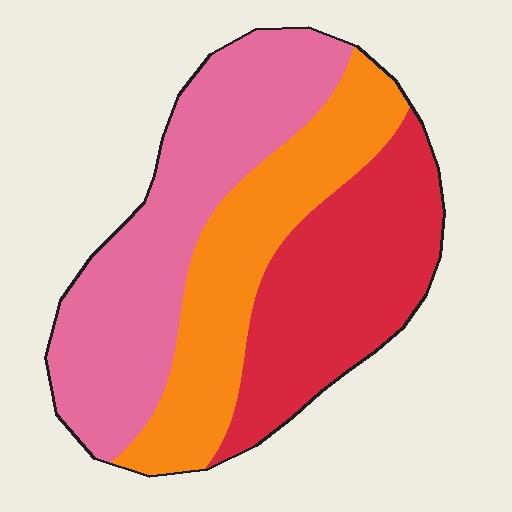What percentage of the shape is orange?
Orange takes up about one quarter (1/4) of the shape.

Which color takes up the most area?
Pink, at roughly 40%.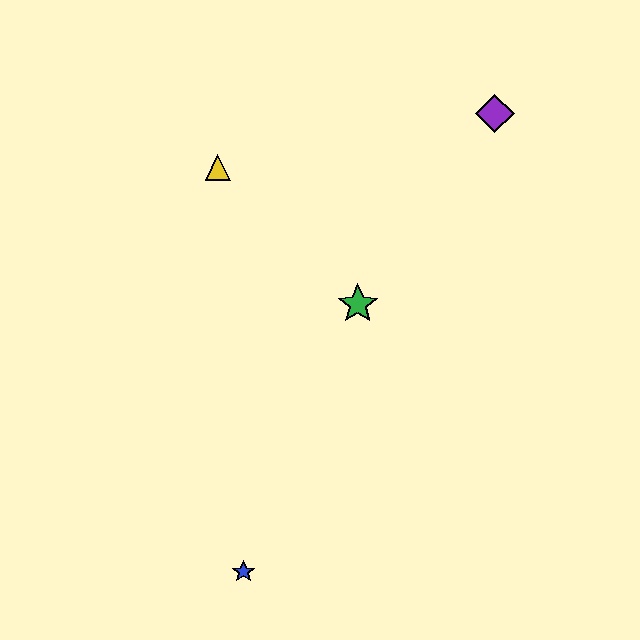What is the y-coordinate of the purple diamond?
The purple diamond is at y≈113.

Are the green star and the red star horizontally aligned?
Yes, both are at y≈304.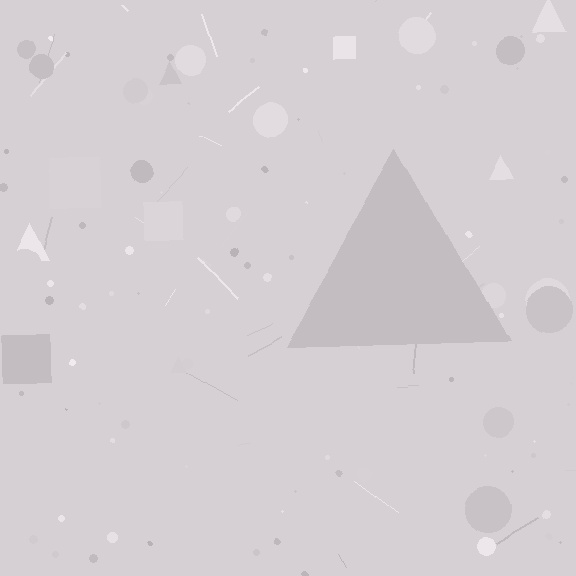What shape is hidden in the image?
A triangle is hidden in the image.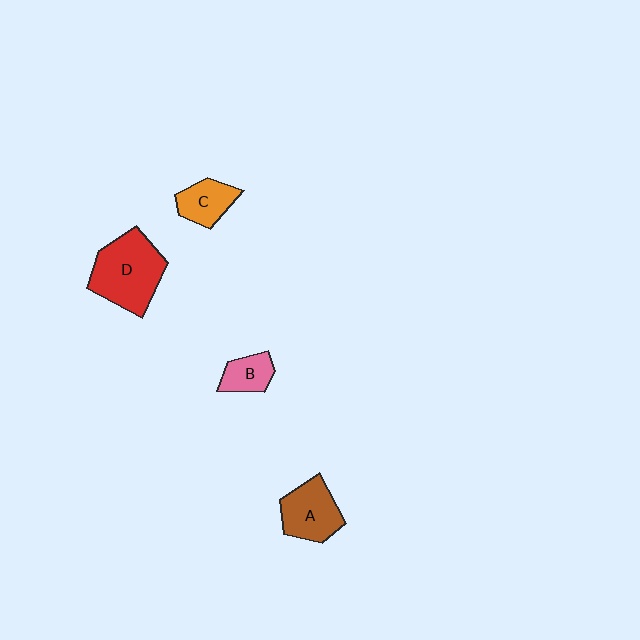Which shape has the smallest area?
Shape B (pink).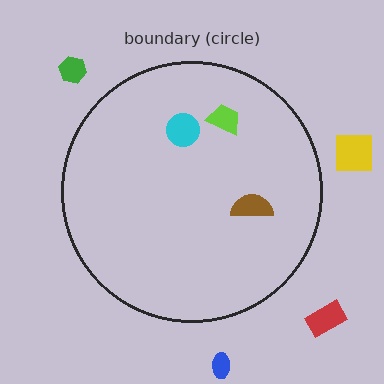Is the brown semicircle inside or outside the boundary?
Inside.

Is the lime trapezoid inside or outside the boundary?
Inside.